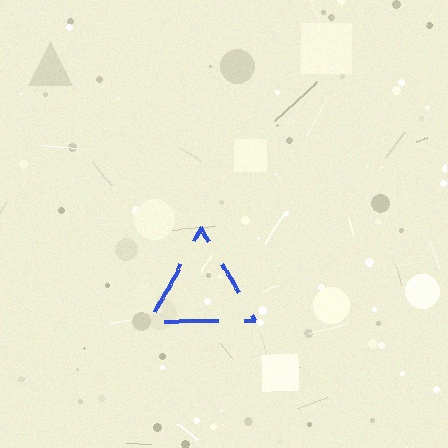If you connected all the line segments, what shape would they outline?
They would outline a triangle.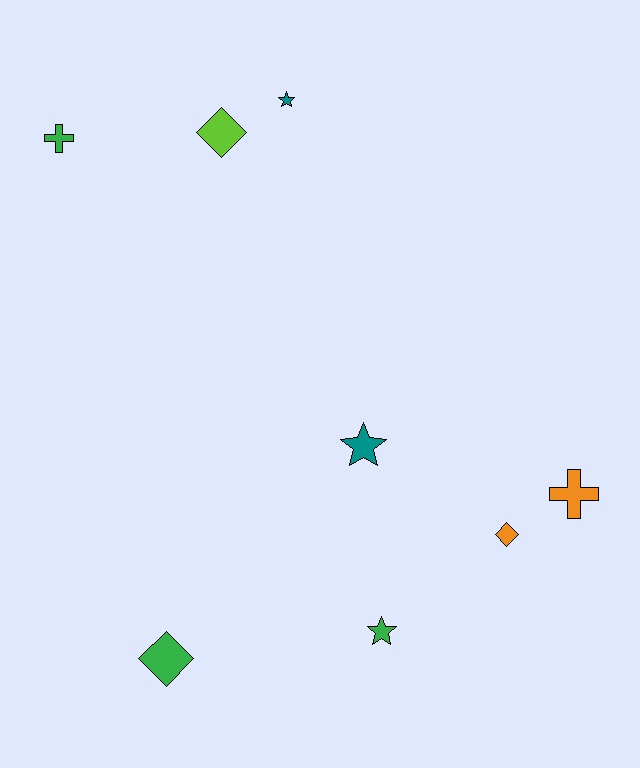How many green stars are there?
There is 1 green star.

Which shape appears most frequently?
Diamond, with 3 objects.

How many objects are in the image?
There are 8 objects.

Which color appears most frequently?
Green, with 3 objects.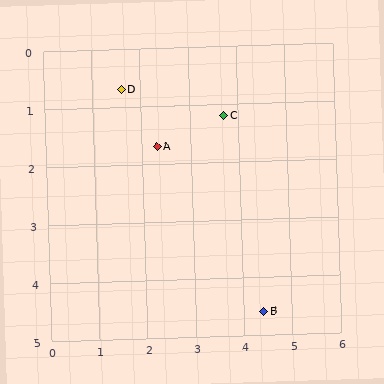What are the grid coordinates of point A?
Point A is at approximately (2.3, 1.7).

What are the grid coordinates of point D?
Point D is at approximately (1.6, 0.7).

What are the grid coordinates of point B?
Point B is at approximately (4.4, 4.6).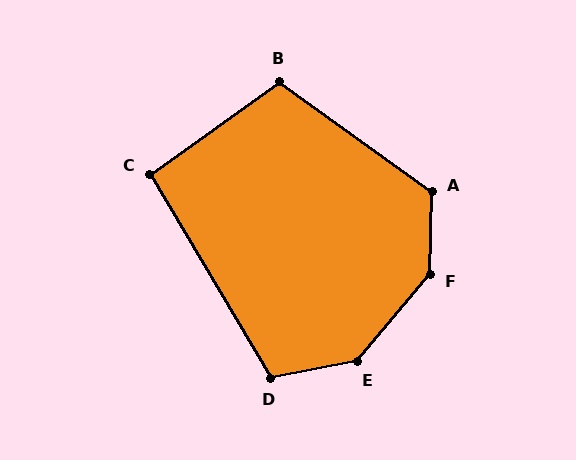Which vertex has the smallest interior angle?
C, at approximately 95 degrees.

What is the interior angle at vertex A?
Approximately 125 degrees (obtuse).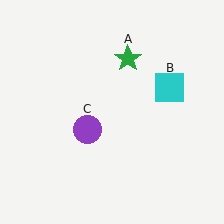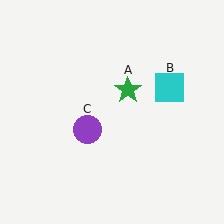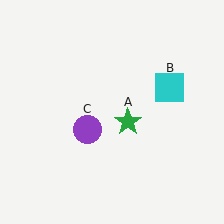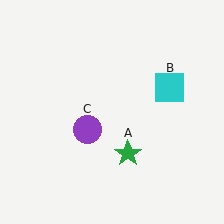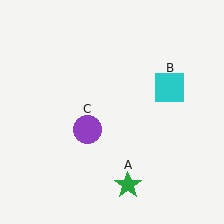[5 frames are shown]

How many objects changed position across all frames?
1 object changed position: green star (object A).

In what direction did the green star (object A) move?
The green star (object A) moved down.